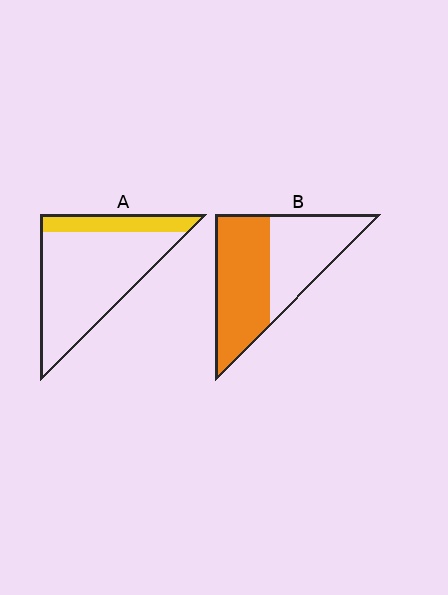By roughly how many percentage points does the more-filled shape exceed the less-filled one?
By roughly 35 percentage points (B over A).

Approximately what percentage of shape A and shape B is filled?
A is approximately 20% and B is approximately 55%.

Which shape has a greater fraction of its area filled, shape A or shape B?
Shape B.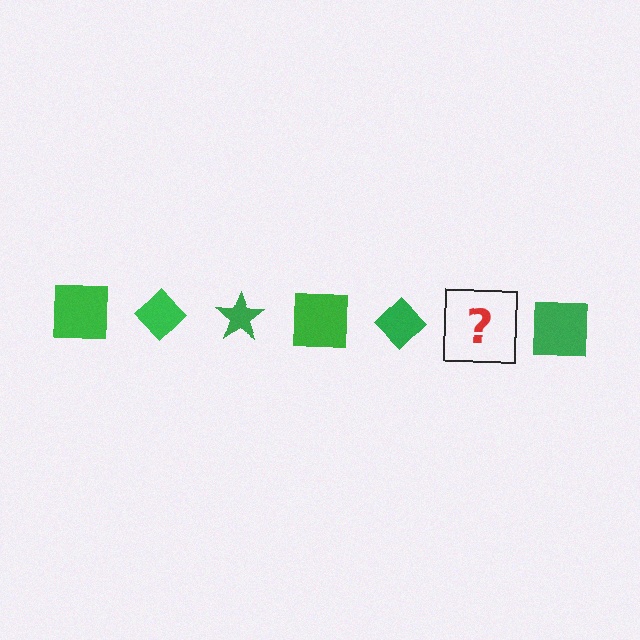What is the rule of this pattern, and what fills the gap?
The rule is that the pattern cycles through square, diamond, star shapes in green. The gap should be filled with a green star.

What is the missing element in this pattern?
The missing element is a green star.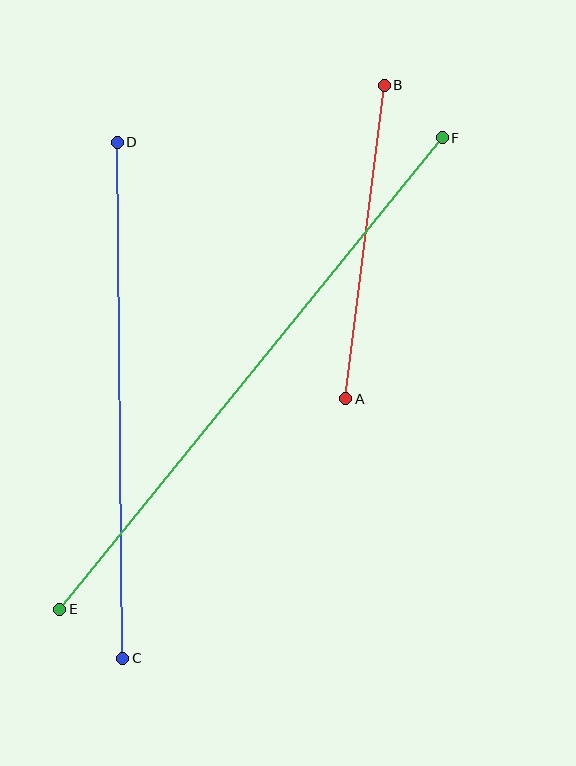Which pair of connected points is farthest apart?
Points E and F are farthest apart.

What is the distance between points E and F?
The distance is approximately 608 pixels.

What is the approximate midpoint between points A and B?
The midpoint is at approximately (365, 242) pixels.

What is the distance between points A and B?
The distance is approximately 316 pixels.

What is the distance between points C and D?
The distance is approximately 516 pixels.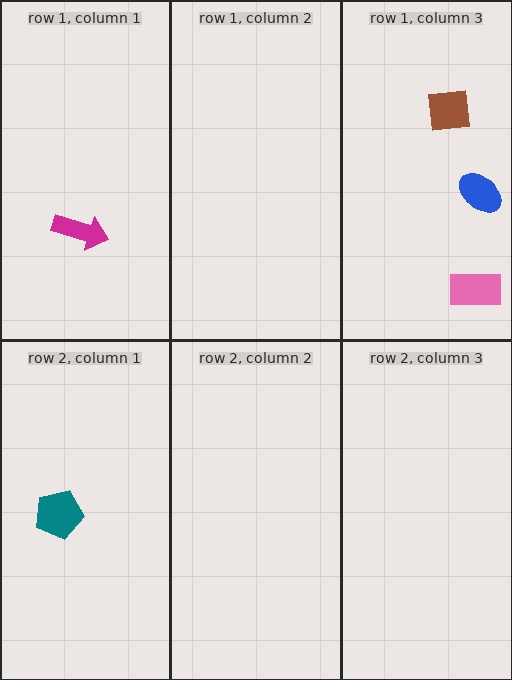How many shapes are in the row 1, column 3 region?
3.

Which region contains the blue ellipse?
The row 1, column 3 region.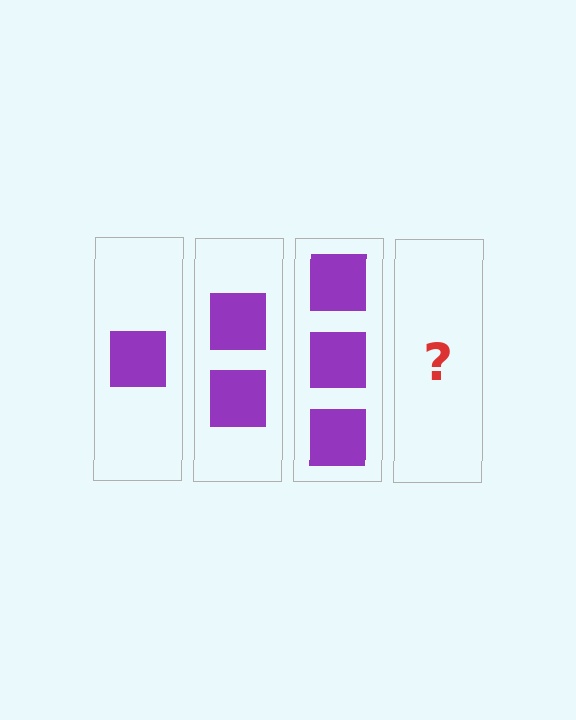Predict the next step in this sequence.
The next step is 4 squares.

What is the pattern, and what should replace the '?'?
The pattern is that each step adds one more square. The '?' should be 4 squares.